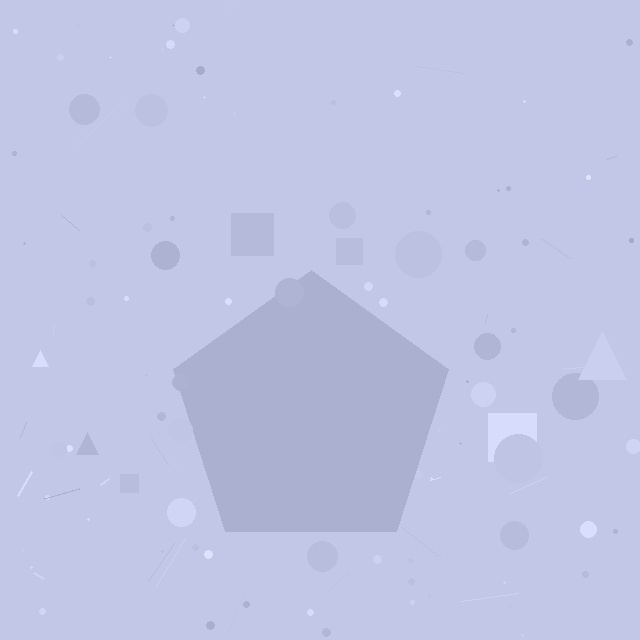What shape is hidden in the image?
A pentagon is hidden in the image.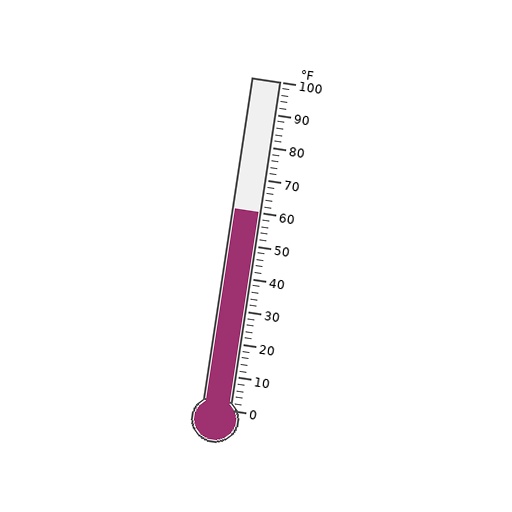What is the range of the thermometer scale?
The thermometer scale ranges from 0°F to 100°F.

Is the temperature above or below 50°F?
The temperature is above 50°F.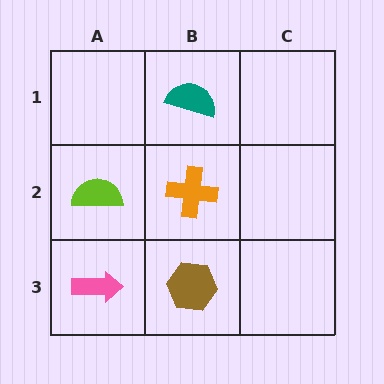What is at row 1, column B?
A teal semicircle.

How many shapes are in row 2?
2 shapes.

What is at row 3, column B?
A brown hexagon.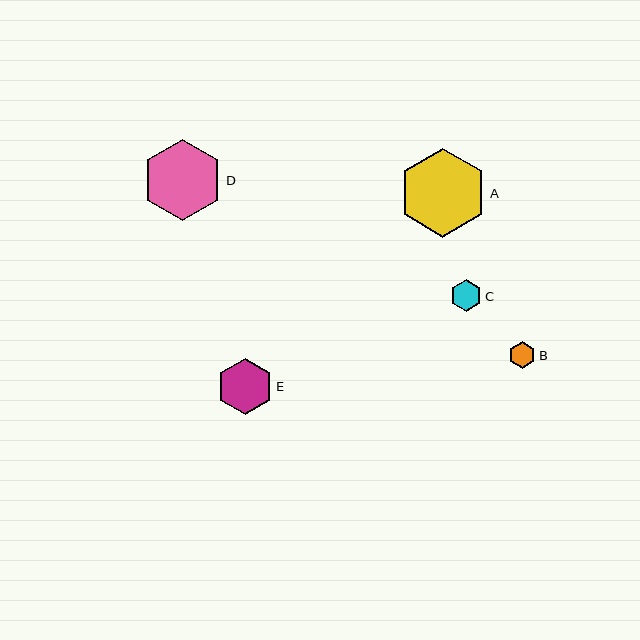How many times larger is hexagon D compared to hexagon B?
Hexagon D is approximately 3.0 times the size of hexagon B.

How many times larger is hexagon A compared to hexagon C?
Hexagon A is approximately 2.8 times the size of hexagon C.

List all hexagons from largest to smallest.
From largest to smallest: A, D, E, C, B.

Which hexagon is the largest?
Hexagon A is the largest with a size of approximately 89 pixels.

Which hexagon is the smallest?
Hexagon B is the smallest with a size of approximately 27 pixels.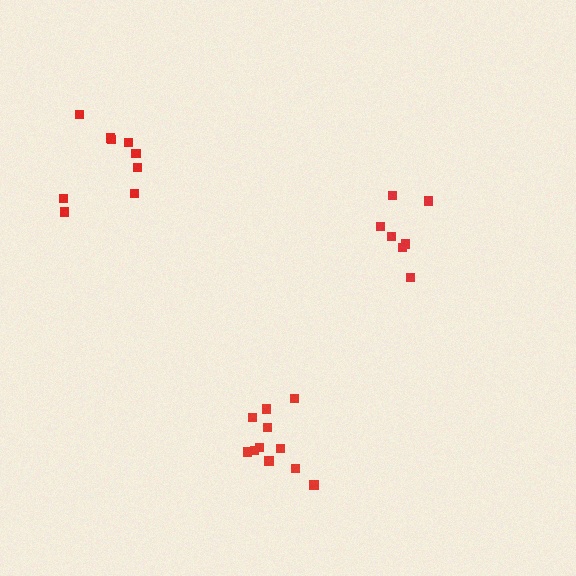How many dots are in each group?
Group 1: 7 dots, Group 2: 9 dots, Group 3: 11 dots (27 total).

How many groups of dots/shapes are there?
There are 3 groups.